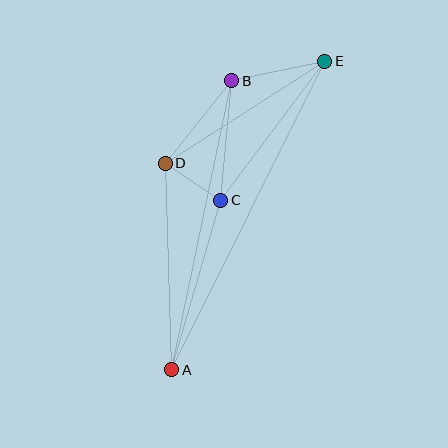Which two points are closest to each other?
Points C and D are closest to each other.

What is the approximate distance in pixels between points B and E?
The distance between B and E is approximately 95 pixels.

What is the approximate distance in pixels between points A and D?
The distance between A and D is approximately 207 pixels.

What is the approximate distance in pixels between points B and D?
The distance between B and D is approximately 106 pixels.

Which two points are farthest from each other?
Points A and E are farthest from each other.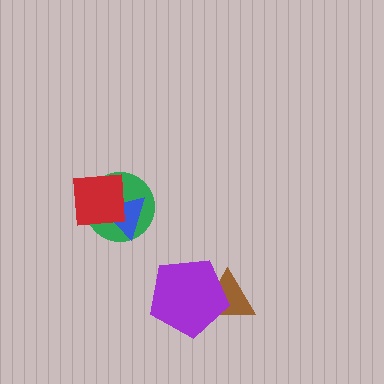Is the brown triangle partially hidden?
Yes, it is partially covered by another shape.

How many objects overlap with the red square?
2 objects overlap with the red square.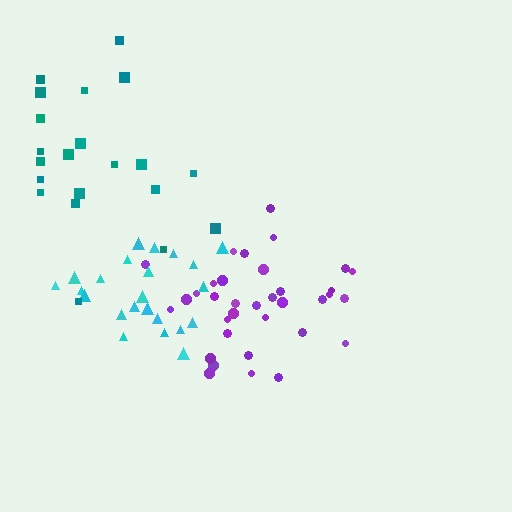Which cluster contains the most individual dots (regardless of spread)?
Purple (35).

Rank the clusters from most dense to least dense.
purple, cyan, teal.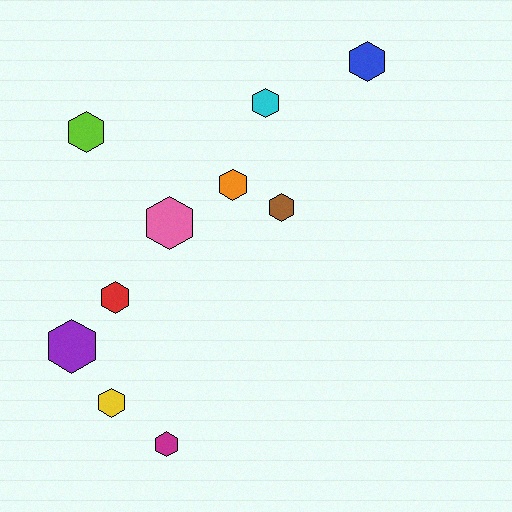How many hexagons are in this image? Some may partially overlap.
There are 10 hexagons.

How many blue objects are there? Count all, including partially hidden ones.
There is 1 blue object.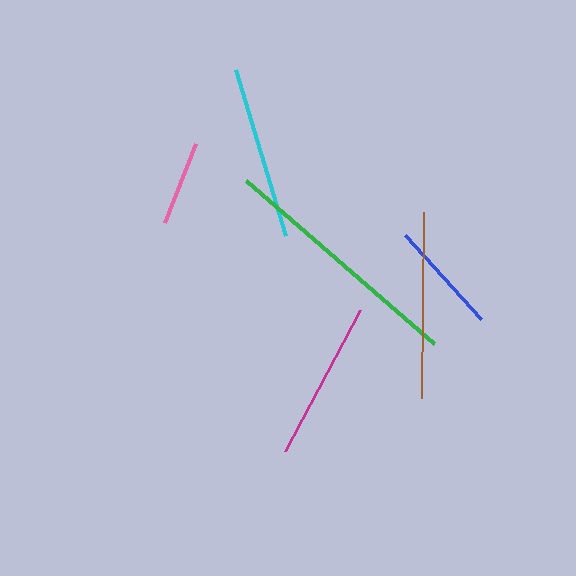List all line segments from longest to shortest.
From longest to shortest: green, brown, cyan, magenta, blue, pink.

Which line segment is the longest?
The green line is the longest at approximately 249 pixels.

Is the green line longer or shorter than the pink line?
The green line is longer than the pink line.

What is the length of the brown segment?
The brown segment is approximately 186 pixels long.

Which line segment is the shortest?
The pink line is the shortest at approximately 85 pixels.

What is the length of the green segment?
The green segment is approximately 249 pixels long.